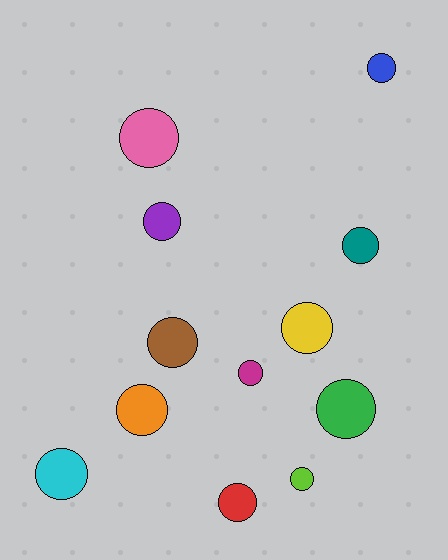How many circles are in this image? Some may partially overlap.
There are 12 circles.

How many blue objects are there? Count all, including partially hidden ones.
There is 1 blue object.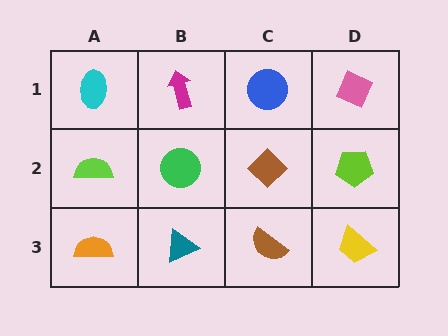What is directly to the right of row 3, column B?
A brown semicircle.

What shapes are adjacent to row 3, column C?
A brown diamond (row 2, column C), a teal triangle (row 3, column B), a yellow trapezoid (row 3, column D).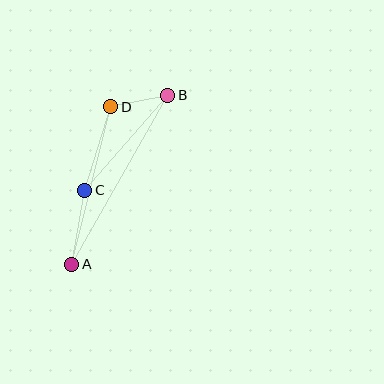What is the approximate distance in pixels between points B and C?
The distance between B and C is approximately 126 pixels.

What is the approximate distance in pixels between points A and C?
The distance between A and C is approximately 75 pixels.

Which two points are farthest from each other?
Points A and B are farthest from each other.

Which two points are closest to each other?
Points B and D are closest to each other.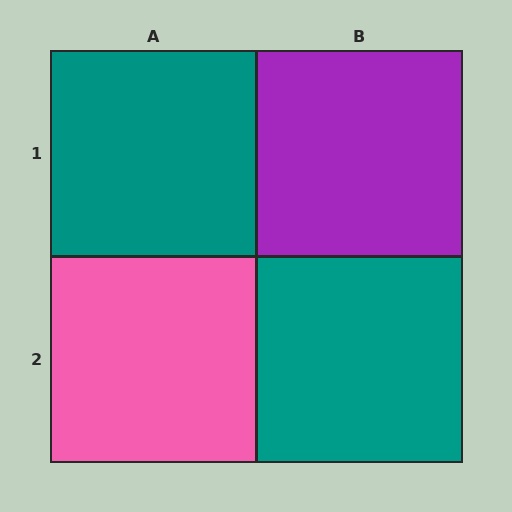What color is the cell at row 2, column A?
Pink.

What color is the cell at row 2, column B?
Teal.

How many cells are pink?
1 cell is pink.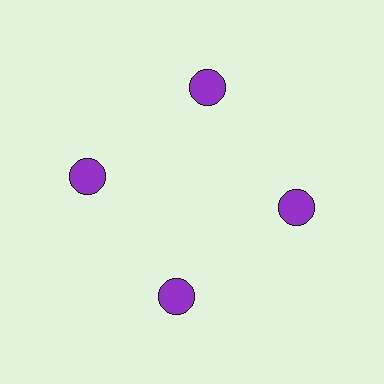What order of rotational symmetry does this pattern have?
This pattern has 4-fold rotational symmetry.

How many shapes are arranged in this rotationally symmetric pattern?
There are 4 shapes, arranged in 4 groups of 1.